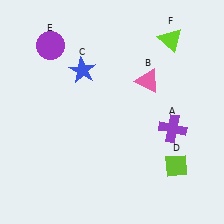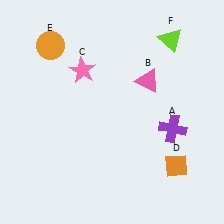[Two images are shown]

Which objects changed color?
C changed from blue to pink. D changed from lime to orange. E changed from purple to orange.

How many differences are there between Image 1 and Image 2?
There are 3 differences between the two images.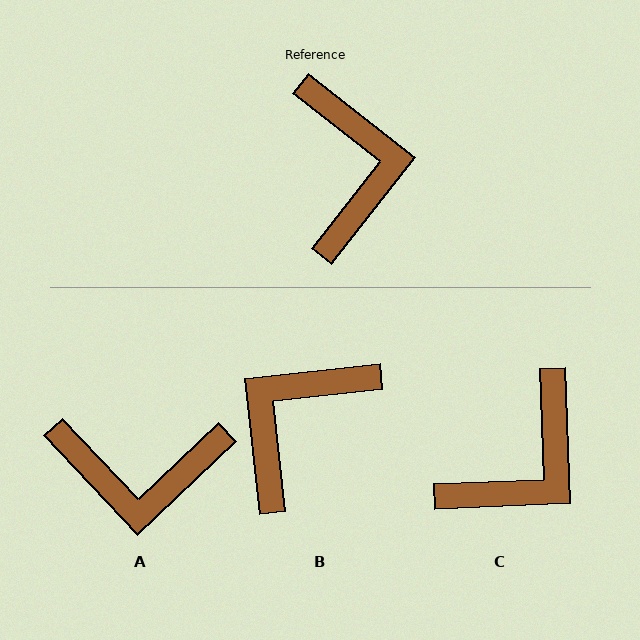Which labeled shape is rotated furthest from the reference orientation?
B, about 135 degrees away.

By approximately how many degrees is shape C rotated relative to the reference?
Approximately 49 degrees clockwise.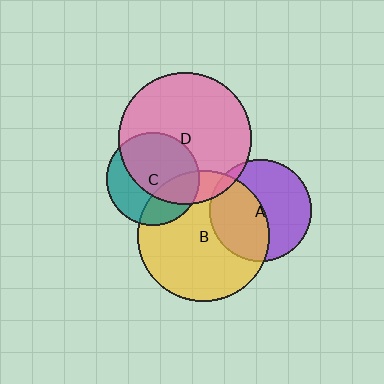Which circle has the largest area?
Circle D (pink).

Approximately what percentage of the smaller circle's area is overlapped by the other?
Approximately 60%.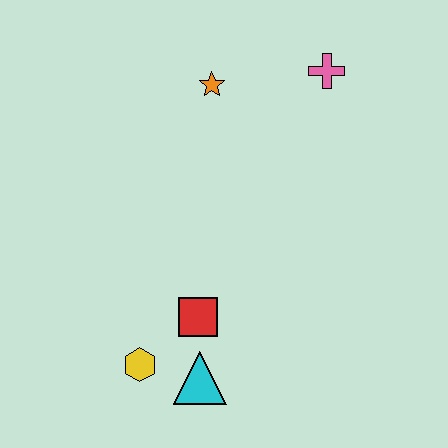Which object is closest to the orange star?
The pink cross is closest to the orange star.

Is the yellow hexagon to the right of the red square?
No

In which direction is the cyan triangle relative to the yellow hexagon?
The cyan triangle is to the right of the yellow hexagon.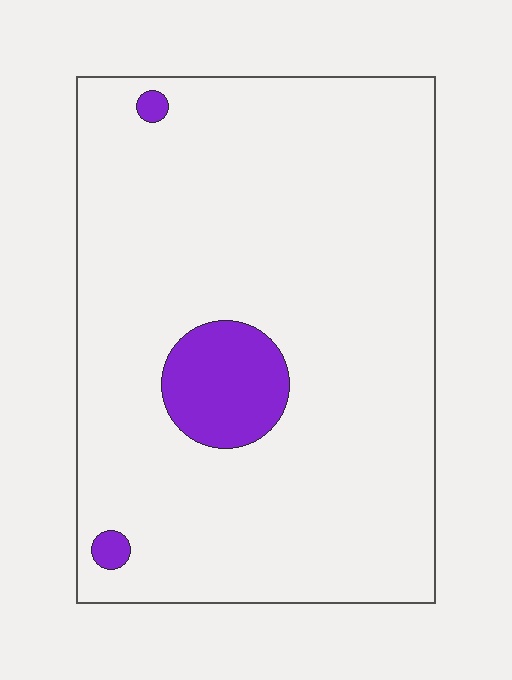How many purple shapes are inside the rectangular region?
3.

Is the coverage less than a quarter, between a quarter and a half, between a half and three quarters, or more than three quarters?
Less than a quarter.